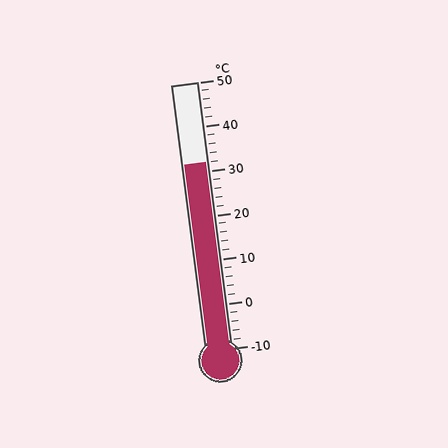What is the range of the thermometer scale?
The thermometer scale ranges from -10°C to 50°C.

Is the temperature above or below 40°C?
The temperature is below 40°C.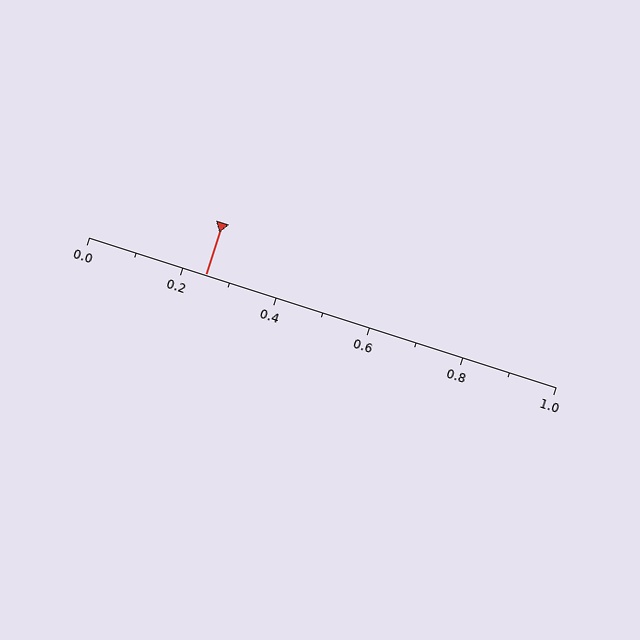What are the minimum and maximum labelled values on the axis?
The axis runs from 0.0 to 1.0.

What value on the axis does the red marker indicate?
The marker indicates approximately 0.25.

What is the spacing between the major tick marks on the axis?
The major ticks are spaced 0.2 apart.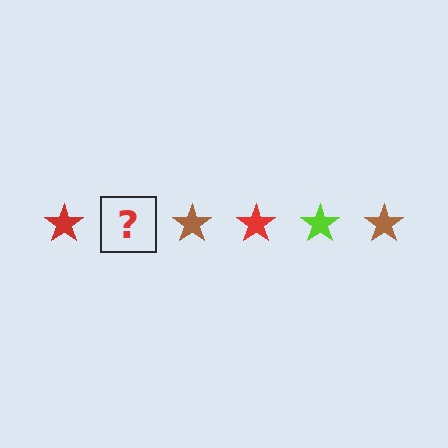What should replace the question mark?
The question mark should be replaced with a lime star.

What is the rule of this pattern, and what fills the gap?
The rule is that the pattern cycles through red, lime, brown stars. The gap should be filled with a lime star.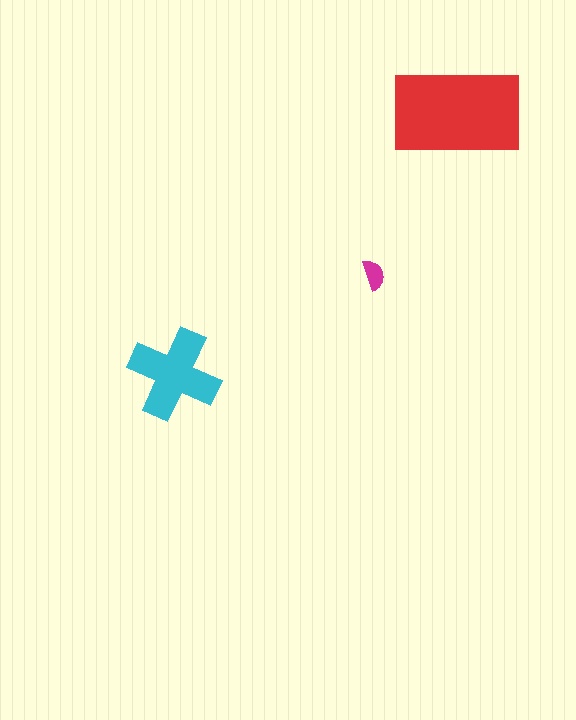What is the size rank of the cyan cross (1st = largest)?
2nd.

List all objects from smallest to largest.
The magenta semicircle, the cyan cross, the red rectangle.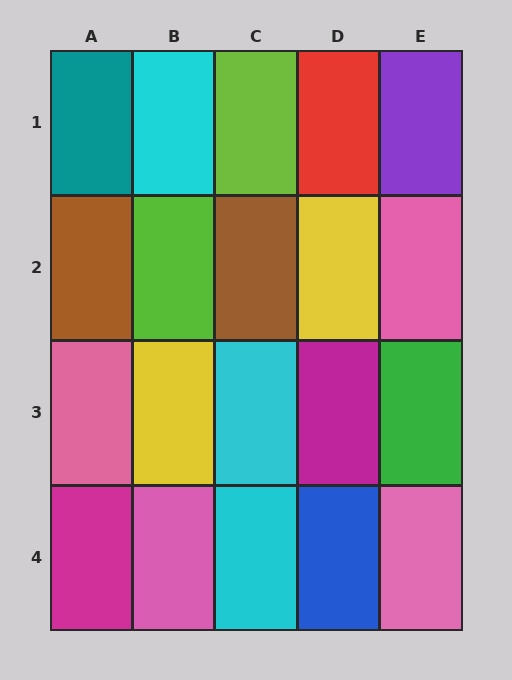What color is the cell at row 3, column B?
Yellow.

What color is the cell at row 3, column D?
Magenta.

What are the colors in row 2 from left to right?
Brown, lime, brown, yellow, pink.